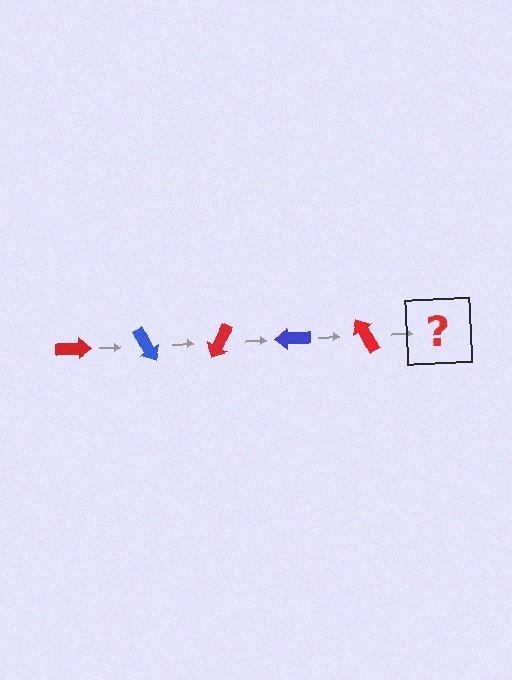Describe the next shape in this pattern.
It should be a blue arrow, rotated 300 degrees from the start.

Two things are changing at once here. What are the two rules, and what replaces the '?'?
The two rules are that it rotates 60 degrees each step and the color cycles through red and blue. The '?' should be a blue arrow, rotated 300 degrees from the start.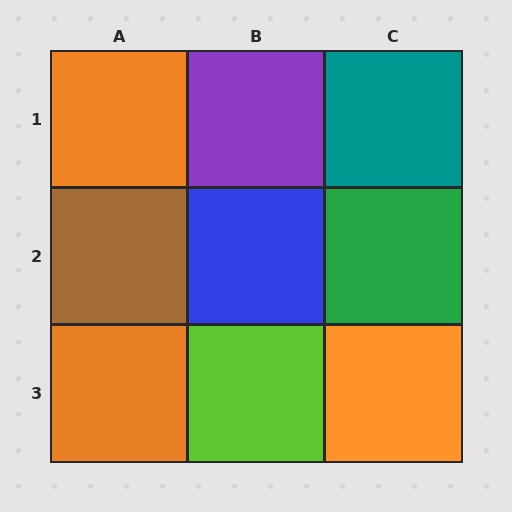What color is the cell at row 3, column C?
Orange.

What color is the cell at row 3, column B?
Lime.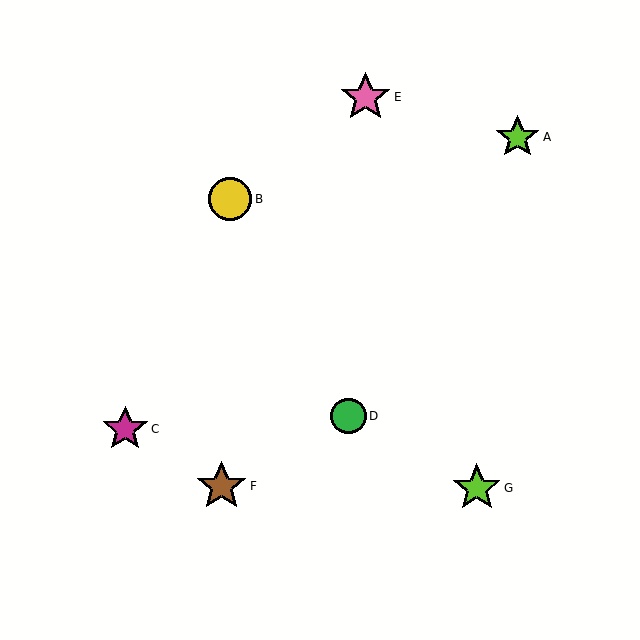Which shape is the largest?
The pink star (labeled E) is the largest.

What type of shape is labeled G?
Shape G is a lime star.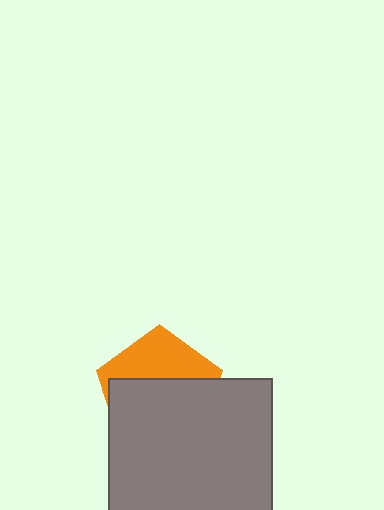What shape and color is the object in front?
The object in front is a gray square.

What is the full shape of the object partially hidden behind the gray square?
The partially hidden object is an orange pentagon.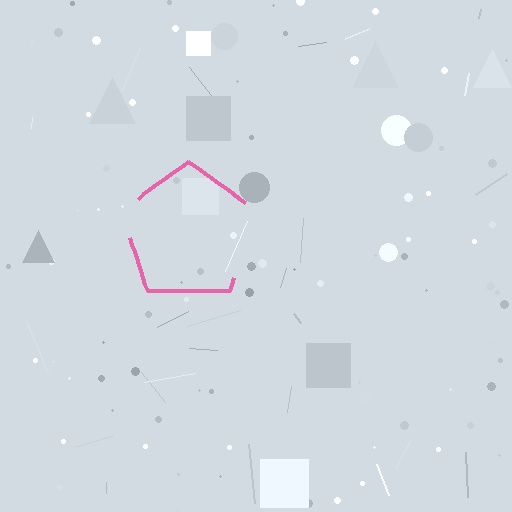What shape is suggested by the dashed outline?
The dashed outline suggests a pentagon.